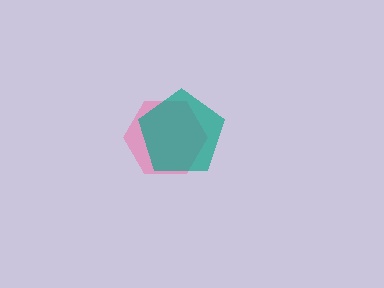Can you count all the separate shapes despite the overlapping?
Yes, there are 2 separate shapes.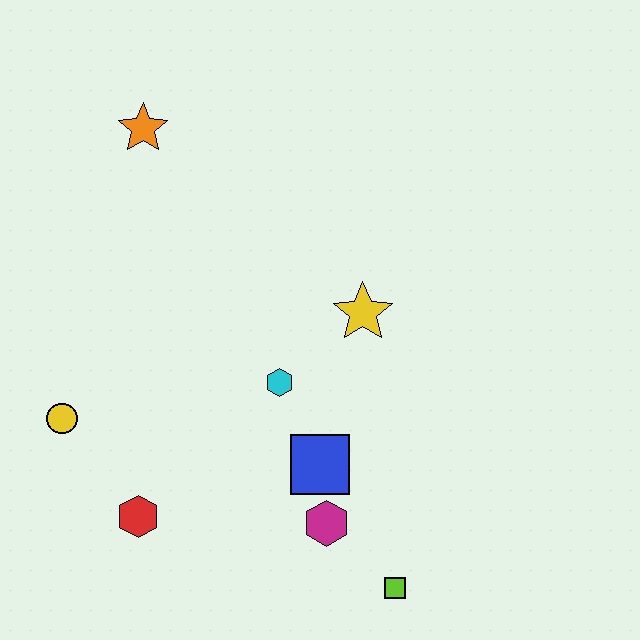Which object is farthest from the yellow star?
The yellow circle is farthest from the yellow star.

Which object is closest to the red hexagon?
The yellow circle is closest to the red hexagon.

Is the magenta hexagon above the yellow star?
No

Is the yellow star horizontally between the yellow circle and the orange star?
No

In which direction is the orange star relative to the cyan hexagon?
The orange star is above the cyan hexagon.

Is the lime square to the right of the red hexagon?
Yes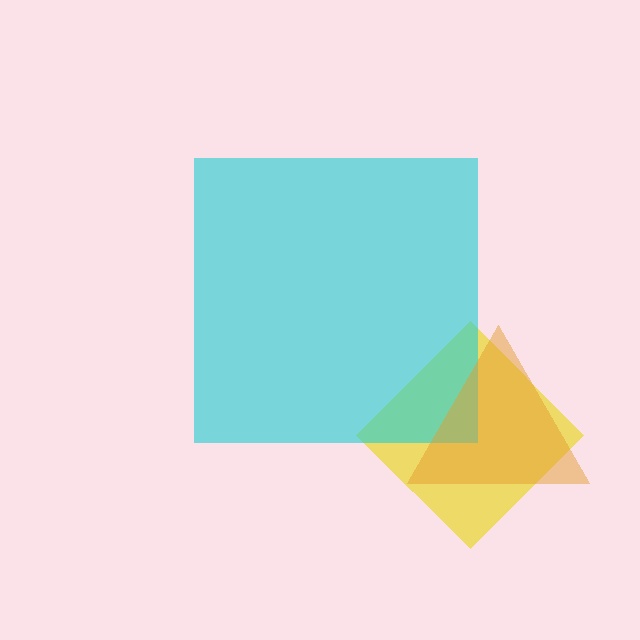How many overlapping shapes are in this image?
There are 3 overlapping shapes in the image.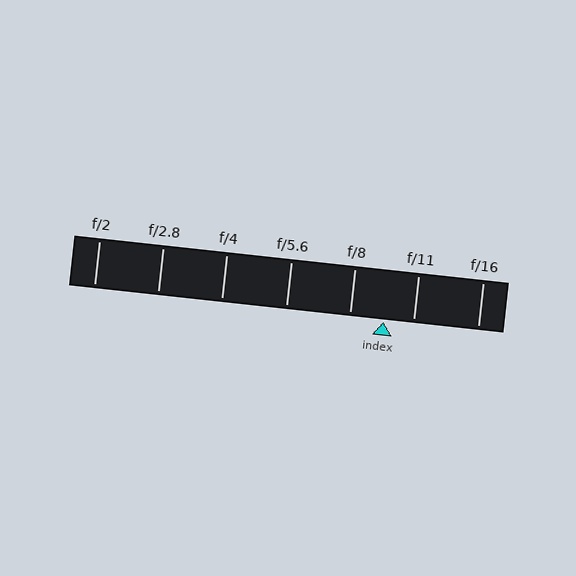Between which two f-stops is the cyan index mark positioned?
The index mark is between f/8 and f/11.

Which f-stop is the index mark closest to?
The index mark is closest to f/11.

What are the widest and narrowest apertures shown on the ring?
The widest aperture shown is f/2 and the narrowest is f/16.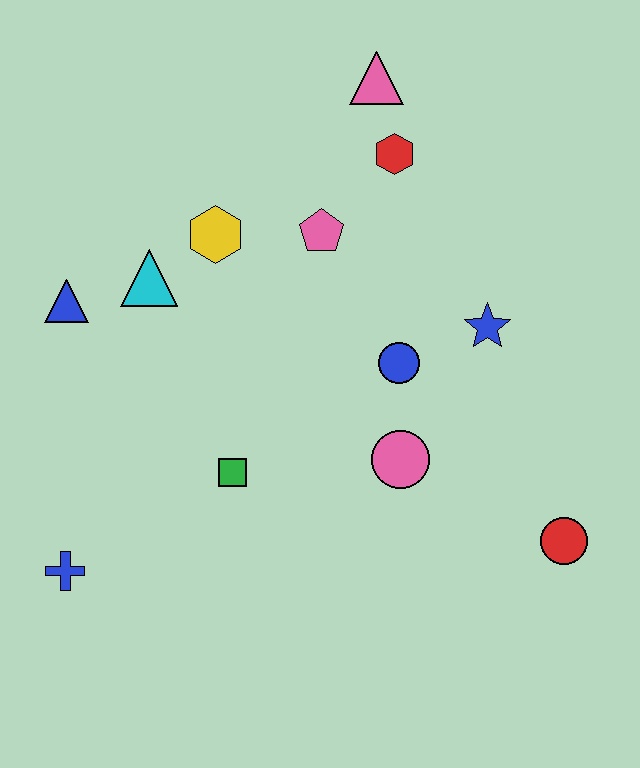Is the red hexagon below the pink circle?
No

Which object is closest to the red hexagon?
The pink triangle is closest to the red hexagon.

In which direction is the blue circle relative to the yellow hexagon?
The blue circle is to the right of the yellow hexagon.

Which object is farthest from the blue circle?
The blue cross is farthest from the blue circle.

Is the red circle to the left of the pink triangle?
No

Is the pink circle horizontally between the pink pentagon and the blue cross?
No